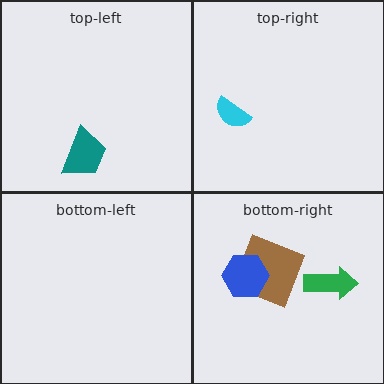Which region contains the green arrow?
The bottom-right region.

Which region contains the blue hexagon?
The bottom-right region.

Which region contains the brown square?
The bottom-right region.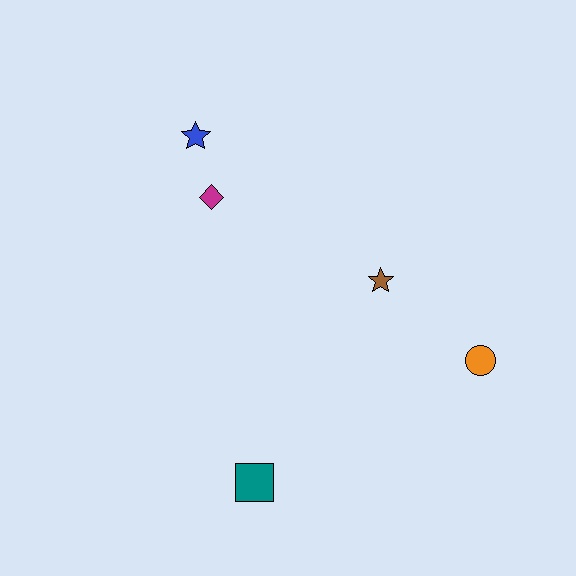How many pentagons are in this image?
There are no pentagons.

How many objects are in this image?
There are 5 objects.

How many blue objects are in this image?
There is 1 blue object.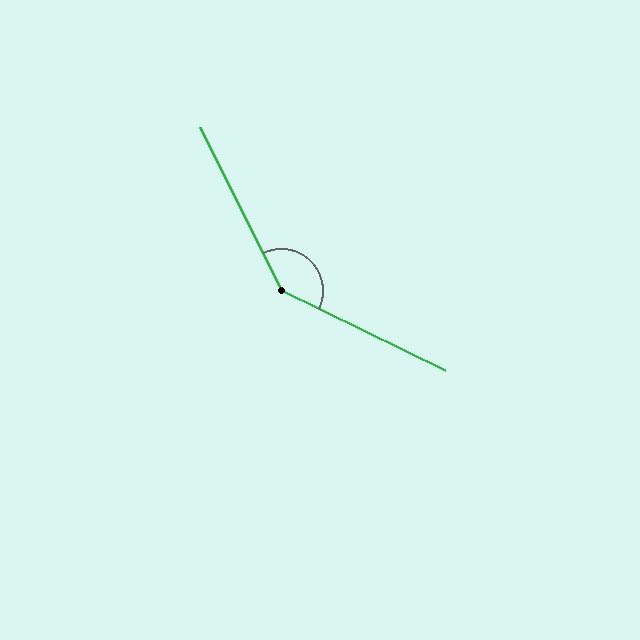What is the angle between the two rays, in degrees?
Approximately 142 degrees.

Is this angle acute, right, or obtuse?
It is obtuse.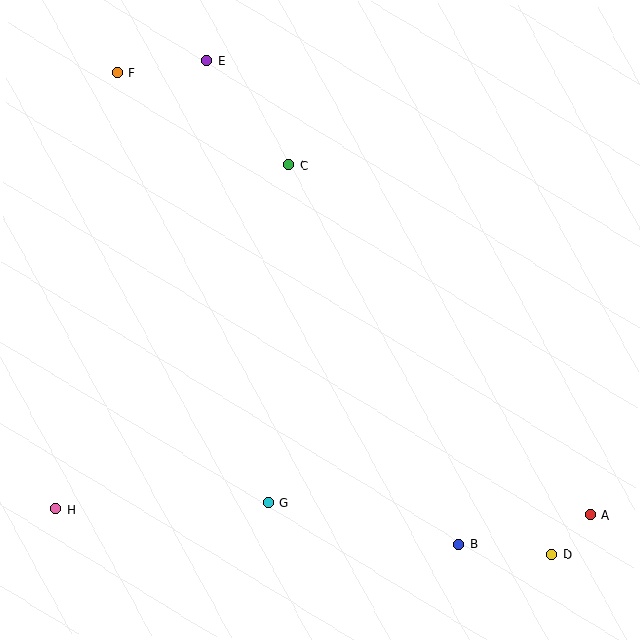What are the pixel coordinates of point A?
Point A is at (590, 515).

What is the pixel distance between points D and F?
The distance between D and F is 649 pixels.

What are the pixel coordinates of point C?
Point C is at (289, 165).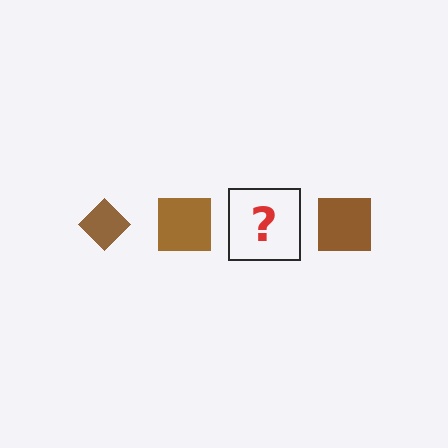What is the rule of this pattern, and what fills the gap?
The rule is that the pattern cycles through diamond, square shapes in brown. The gap should be filled with a brown diamond.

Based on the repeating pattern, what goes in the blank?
The blank should be a brown diamond.